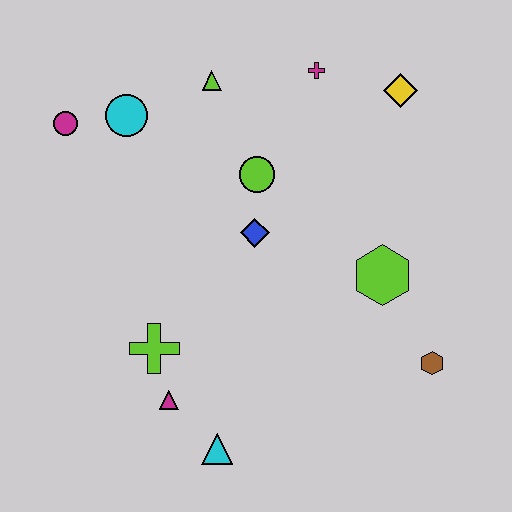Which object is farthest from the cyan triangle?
The yellow diamond is farthest from the cyan triangle.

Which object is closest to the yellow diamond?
The magenta cross is closest to the yellow diamond.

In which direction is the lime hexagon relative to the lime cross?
The lime hexagon is to the right of the lime cross.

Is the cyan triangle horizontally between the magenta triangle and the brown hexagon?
Yes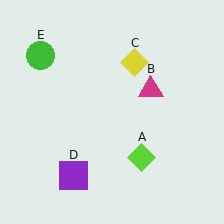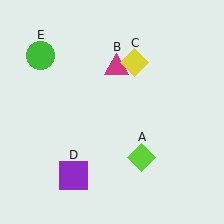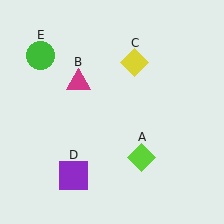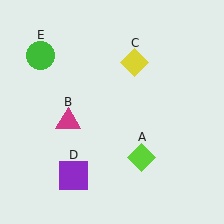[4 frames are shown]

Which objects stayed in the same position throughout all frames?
Lime diamond (object A) and yellow diamond (object C) and purple square (object D) and green circle (object E) remained stationary.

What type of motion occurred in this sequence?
The magenta triangle (object B) rotated counterclockwise around the center of the scene.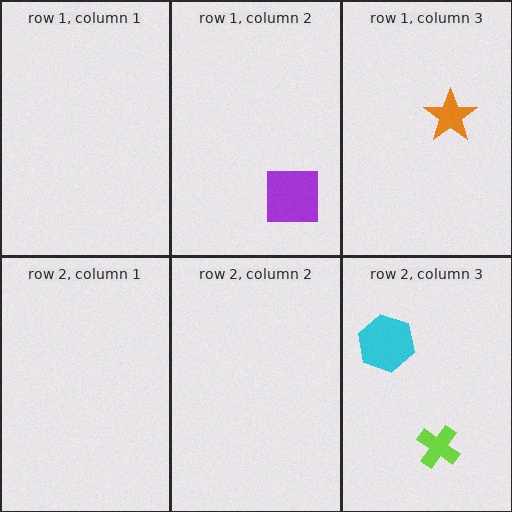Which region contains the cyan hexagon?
The row 2, column 3 region.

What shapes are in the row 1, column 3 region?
The orange star.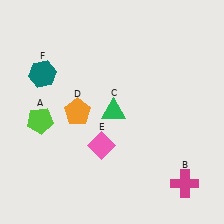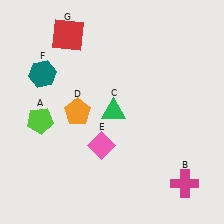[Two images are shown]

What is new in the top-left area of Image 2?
A red square (G) was added in the top-left area of Image 2.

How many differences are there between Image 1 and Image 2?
There is 1 difference between the two images.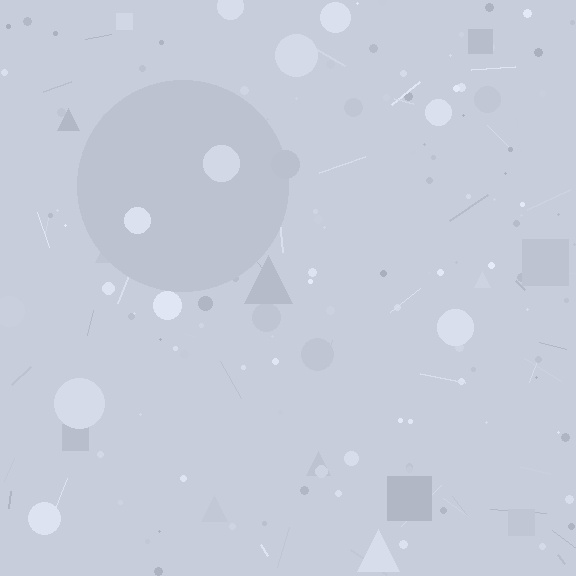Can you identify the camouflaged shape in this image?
The camouflaged shape is a circle.